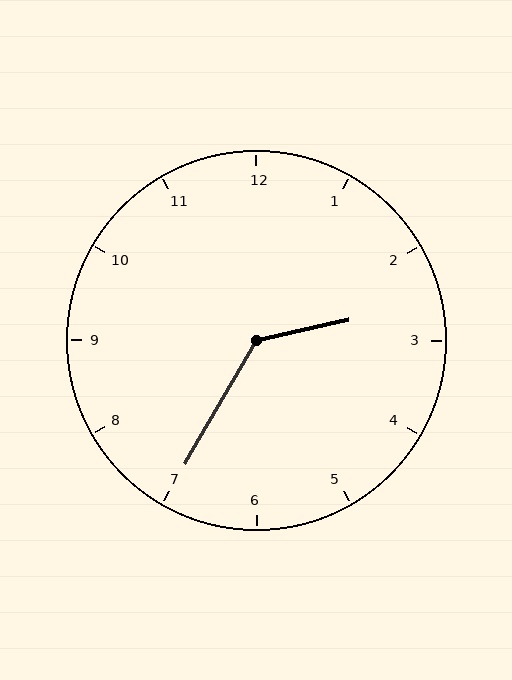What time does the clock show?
2:35.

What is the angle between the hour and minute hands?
Approximately 132 degrees.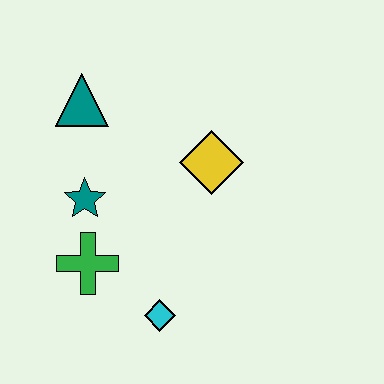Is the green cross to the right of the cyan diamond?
No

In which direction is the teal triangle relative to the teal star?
The teal triangle is above the teal star.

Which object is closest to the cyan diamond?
The green cross is closest to the cyan diamond.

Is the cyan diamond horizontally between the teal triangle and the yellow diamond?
Yes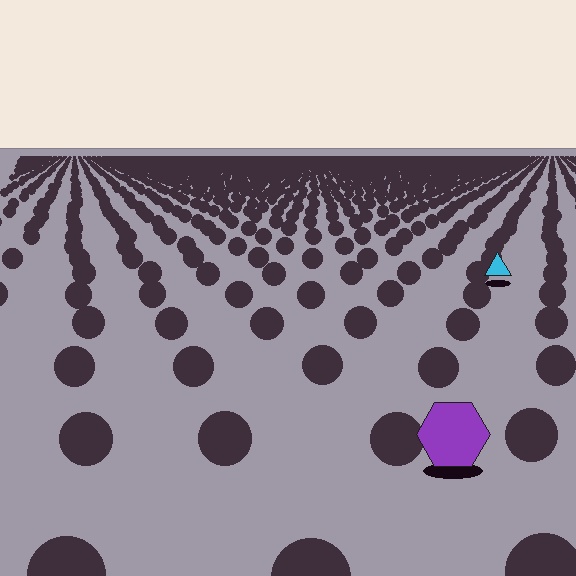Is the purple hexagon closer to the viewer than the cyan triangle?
Yes. The purple hexagon is closer — you can tell from the texture gradient: the ground texture is coarser near it.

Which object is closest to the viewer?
The purple hexagon is closest. The texture marks near it are larger and more spread out.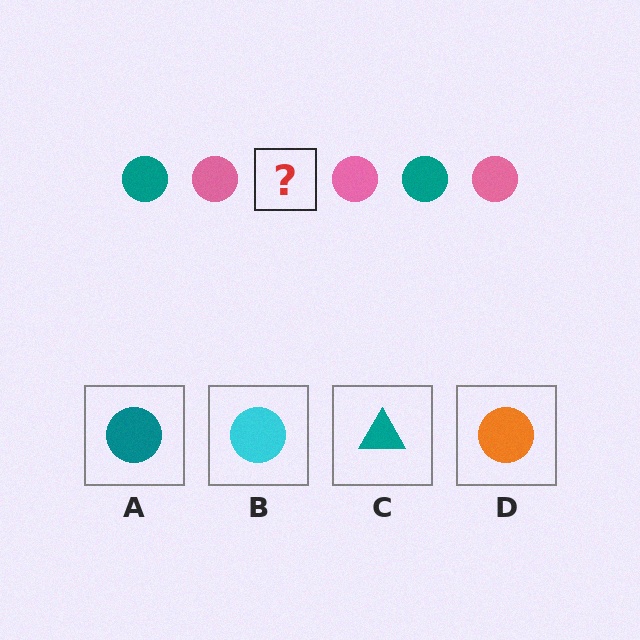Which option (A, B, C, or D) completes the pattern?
A.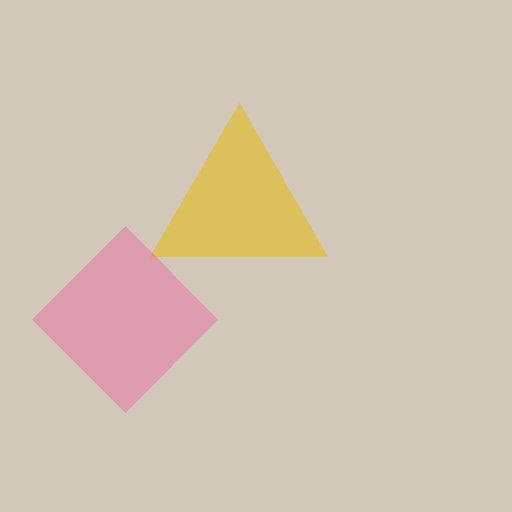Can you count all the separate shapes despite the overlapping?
Yes, there are 2 separate shapes.